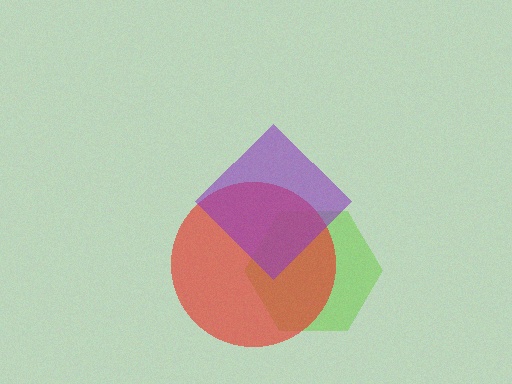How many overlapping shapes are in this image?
There are 3 overlapping shapes in the image.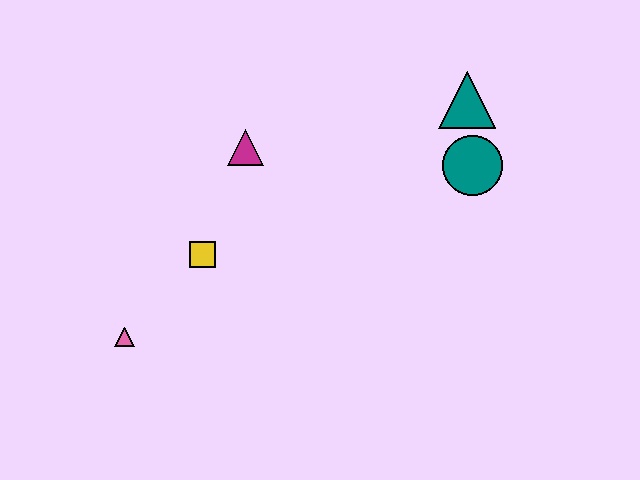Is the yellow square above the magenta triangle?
No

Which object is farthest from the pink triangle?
The teal triangle is farthest from the pink triangle.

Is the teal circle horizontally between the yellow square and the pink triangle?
No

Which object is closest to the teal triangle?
The teal circle is closest to the teal triangle.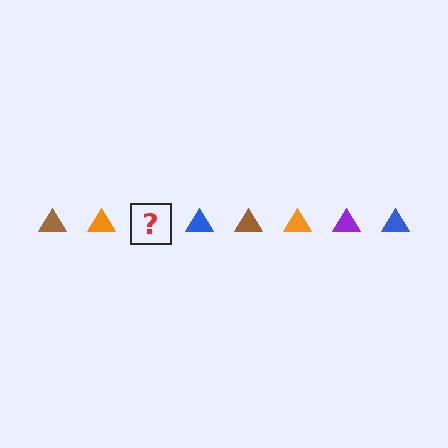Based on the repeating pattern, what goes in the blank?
The blank should be a purple triangle.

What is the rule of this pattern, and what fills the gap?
The rule is that the pattern cycles through brown, orange, purple, blue triangles. The gap should be filled with a purple triangle.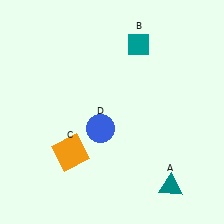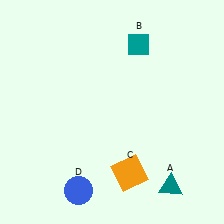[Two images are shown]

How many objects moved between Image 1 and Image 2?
2 objects moved between the two images.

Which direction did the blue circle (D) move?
The blue circle (D) moved down.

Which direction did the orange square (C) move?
The orange square (C) moved right.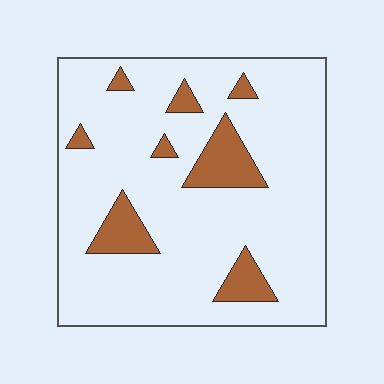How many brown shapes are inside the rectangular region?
8.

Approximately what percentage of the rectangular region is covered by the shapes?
Approximately 15%.